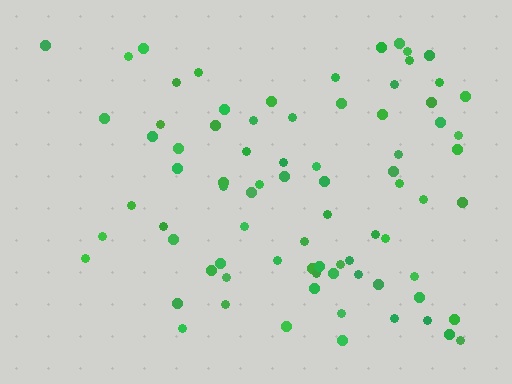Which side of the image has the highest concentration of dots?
The right.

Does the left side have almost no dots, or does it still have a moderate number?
Still a moderate number, just noticeably fewer than the right.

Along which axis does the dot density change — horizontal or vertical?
Horizontal.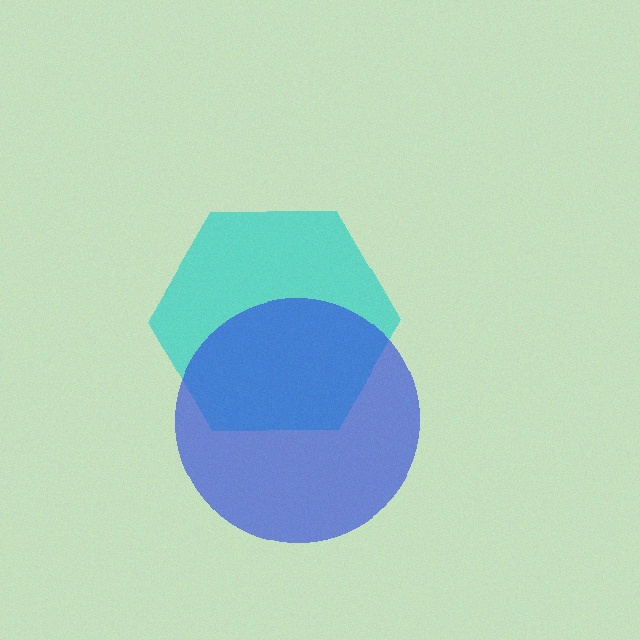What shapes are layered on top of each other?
The layered shapes are: a cyan hexagon, a blue circle.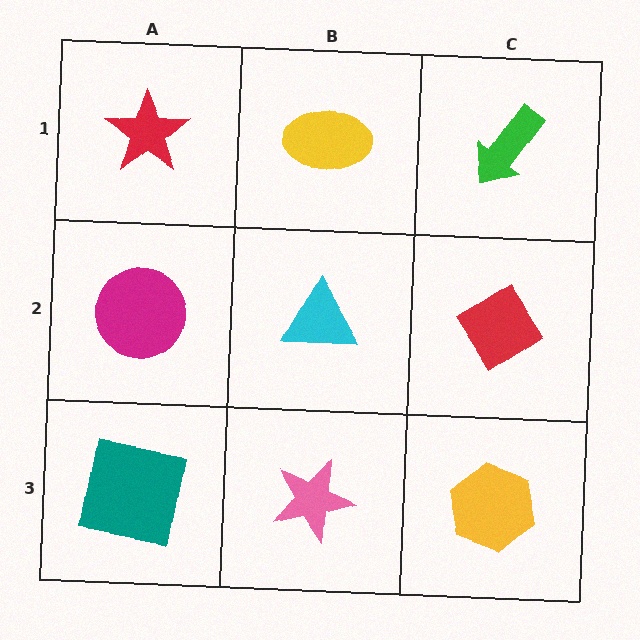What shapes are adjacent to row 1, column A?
A magenta circle (row 2, column A), a yellow ellipse (row 1, column B).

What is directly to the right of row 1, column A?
A yellow ellipse.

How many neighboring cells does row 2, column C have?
3.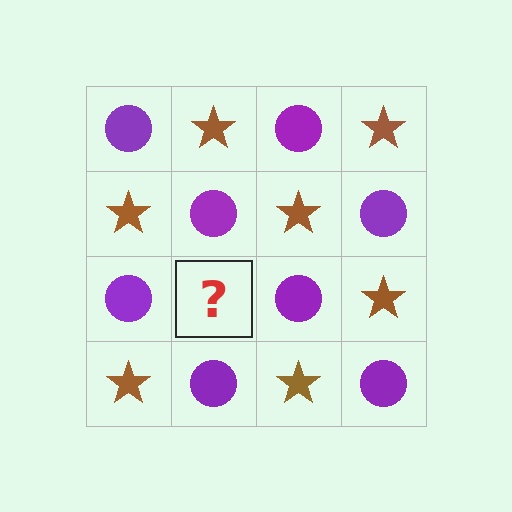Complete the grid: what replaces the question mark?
The question mark should be replaced with a brown star.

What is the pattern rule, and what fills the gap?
The rule is that it alternates purple circle and brown star in a checkerboard pattern. The gap should be filled with a brown star.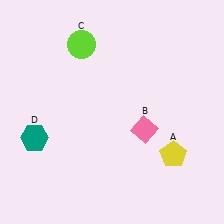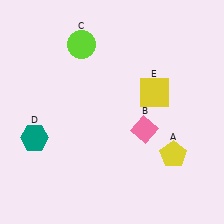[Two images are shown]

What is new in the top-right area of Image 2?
A yellow square (E) was added in the top-right area of Image 2.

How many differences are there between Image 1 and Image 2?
There is 1 difference between the two images.